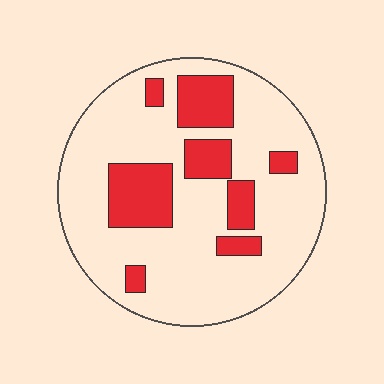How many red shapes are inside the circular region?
8.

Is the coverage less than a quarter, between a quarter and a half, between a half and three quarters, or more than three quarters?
Less than a quarter.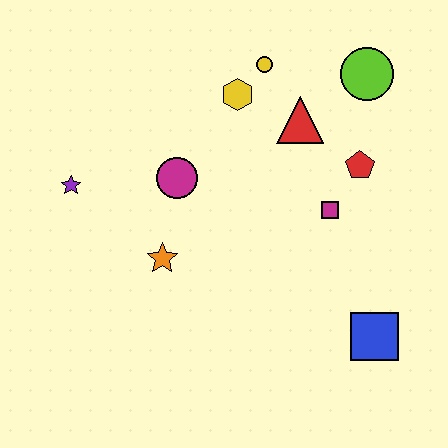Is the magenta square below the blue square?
No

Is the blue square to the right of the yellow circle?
Yes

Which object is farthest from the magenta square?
The purple star is farthest from the magenta square.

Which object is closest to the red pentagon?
The magenta square is closest to the red pentagon.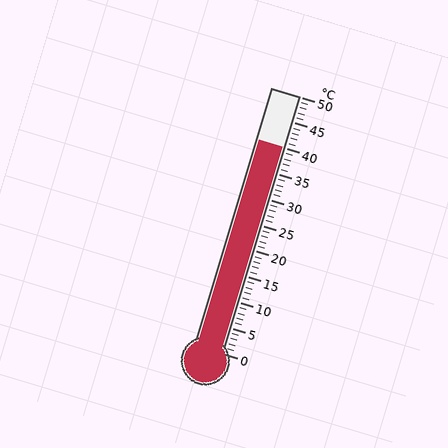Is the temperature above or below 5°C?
The temperature is above 5°C.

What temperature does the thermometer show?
The thermometer shows approximately 40°C.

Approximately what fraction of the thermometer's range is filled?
The thermometer is filled to approximately 80% of its range.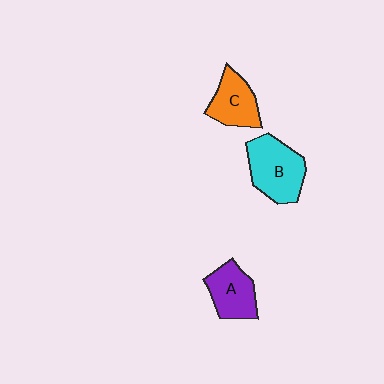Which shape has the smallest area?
Shape C (orange).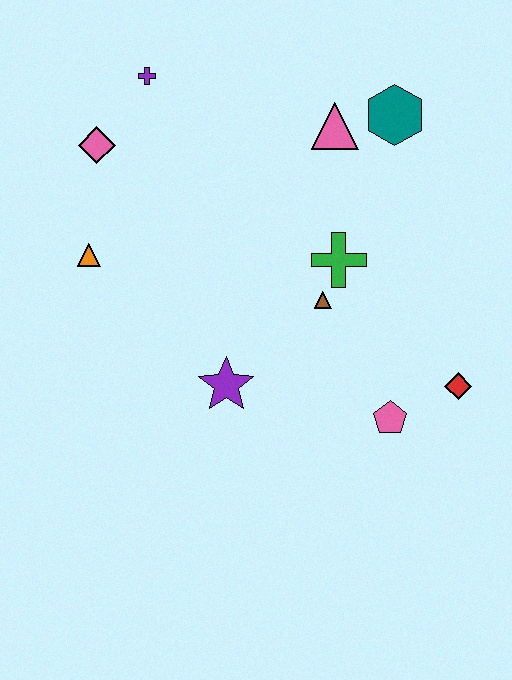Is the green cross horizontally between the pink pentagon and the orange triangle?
Yes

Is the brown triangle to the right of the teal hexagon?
No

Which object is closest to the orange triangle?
The pink diamond is closest to the orange triangle.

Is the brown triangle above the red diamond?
Yes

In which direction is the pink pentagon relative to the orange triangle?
The pink pentagon is to the right of the orange triangle.